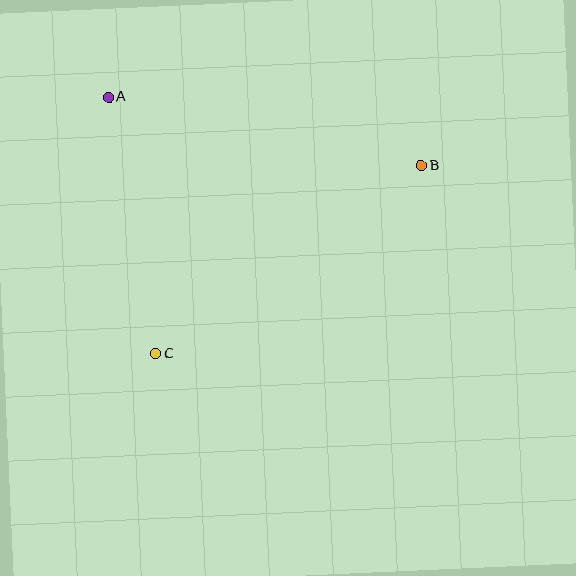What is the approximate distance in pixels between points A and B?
The distance between A and B is approximately 320 pixels.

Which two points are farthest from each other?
Points B and C are farthest from each other.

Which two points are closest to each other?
Points A and C are closest to each other.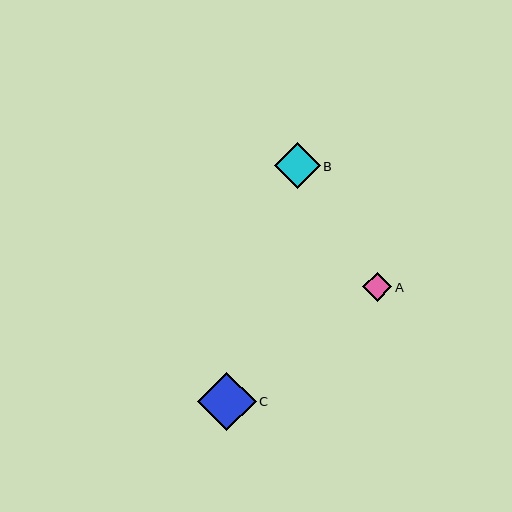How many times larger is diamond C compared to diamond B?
Diamond C is approximately 1.3 times the size of diamond B.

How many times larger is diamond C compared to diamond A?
Diamond C is approximately 2.0 times the size of diamond A.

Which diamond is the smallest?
Diamond A is the smallest with a size of approximately 29 pixels.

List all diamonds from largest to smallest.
From largest to smallest: C, B, A.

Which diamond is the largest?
Diamond C is the largest with a size of approximately 59 pixels.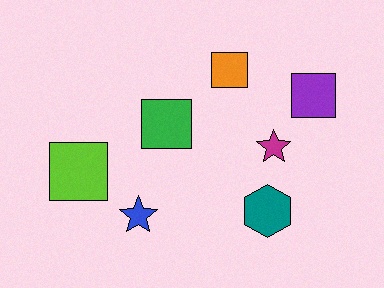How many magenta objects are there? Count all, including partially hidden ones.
There is 1 magenta object.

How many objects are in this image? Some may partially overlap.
There are 7 objects.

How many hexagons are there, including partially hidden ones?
There is 1 hexagon.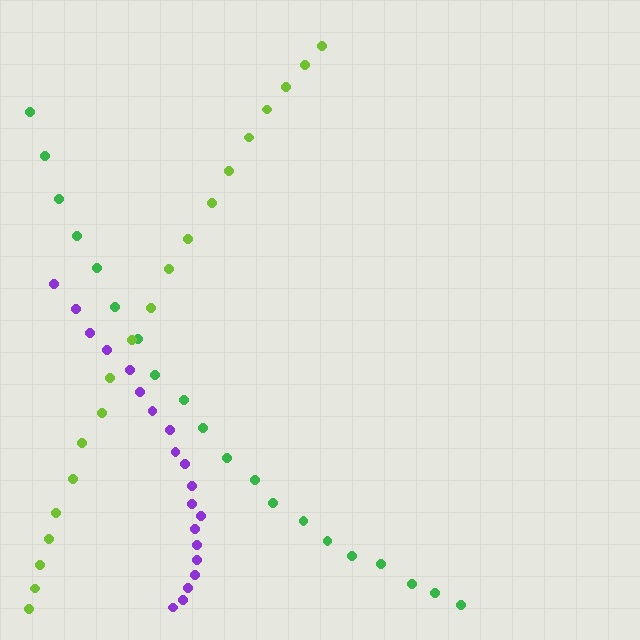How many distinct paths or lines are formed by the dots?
There are 3 distinct paths.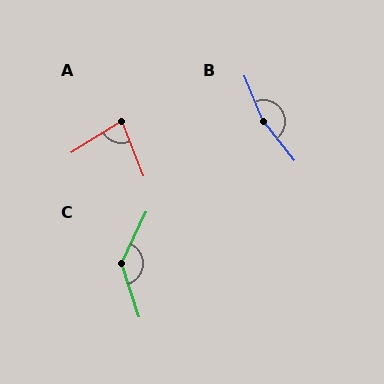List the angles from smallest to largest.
A (80°), C (136°), B (164°).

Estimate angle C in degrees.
Approximately 136 degrees.